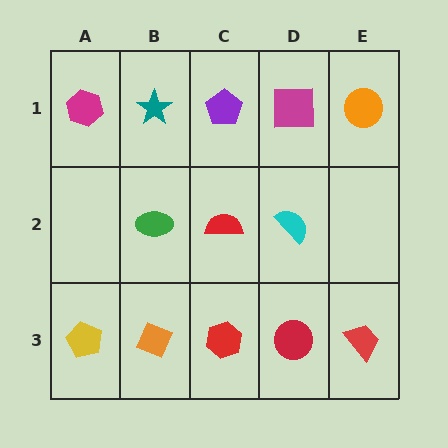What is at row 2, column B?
A green ellipse.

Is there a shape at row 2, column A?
No, that cell is empty.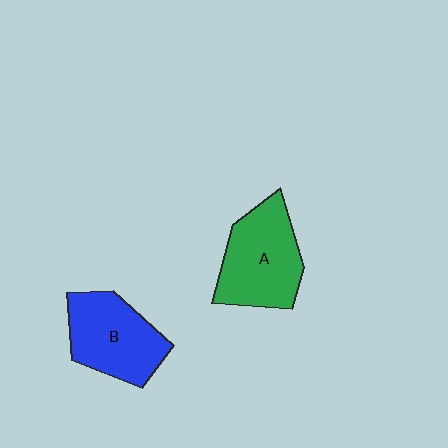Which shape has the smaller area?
Shape B (blue).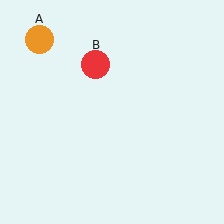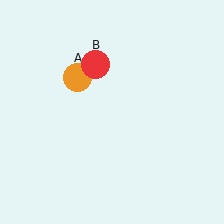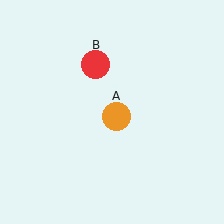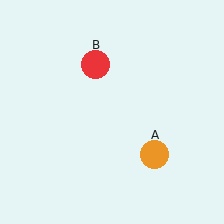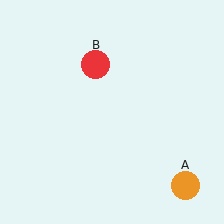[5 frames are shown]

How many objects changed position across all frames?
1 object changed position: orange circle (object A).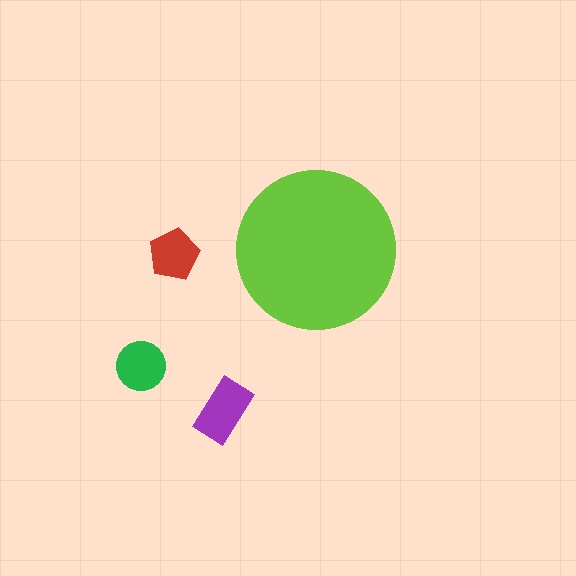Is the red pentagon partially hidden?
No, the red pentagon is fully visible.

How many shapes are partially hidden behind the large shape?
0 shapes are partially hidden.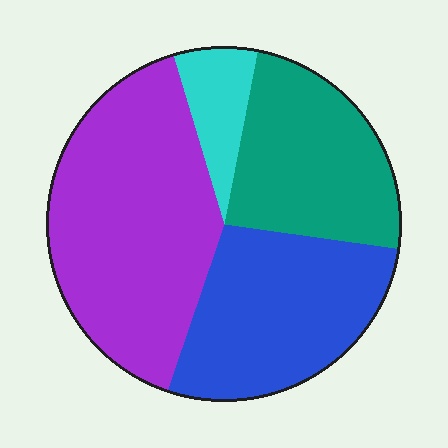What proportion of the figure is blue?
Blue covers about 30% of the figure.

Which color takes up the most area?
Purple, at roughly 40%.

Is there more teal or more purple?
Purple.